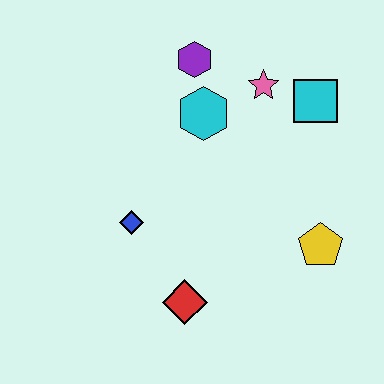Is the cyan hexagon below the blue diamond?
No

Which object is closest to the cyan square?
The pink star is closest to the cyan square.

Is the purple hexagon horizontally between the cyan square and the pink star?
No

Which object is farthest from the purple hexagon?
The red diamond is farthest from the purple hexagon.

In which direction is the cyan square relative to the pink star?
The cyan square is to the right of the pink star.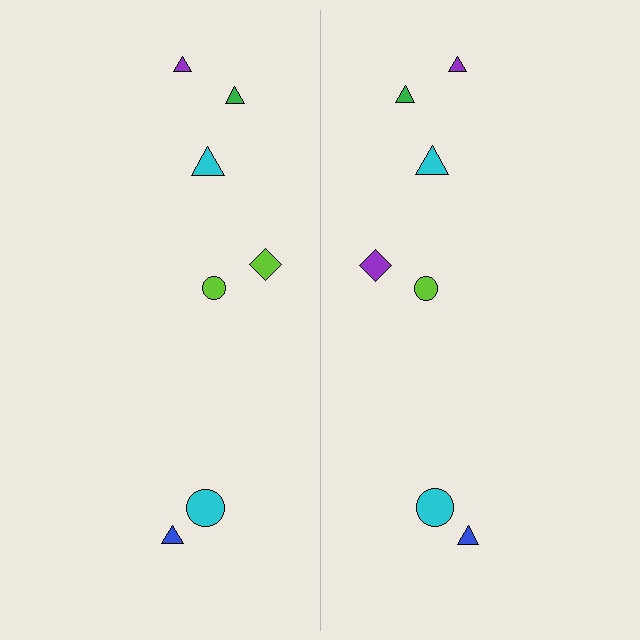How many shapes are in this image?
There are 14 shapes in this image.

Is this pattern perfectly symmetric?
No, the pattern is not perfectly symmetric. The purple diamond on the right side breaks the symmetry — its mirror counterpart is lime.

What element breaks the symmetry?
The purple diamond on the right side breaks the symmetry — its mirror counterpart is lime.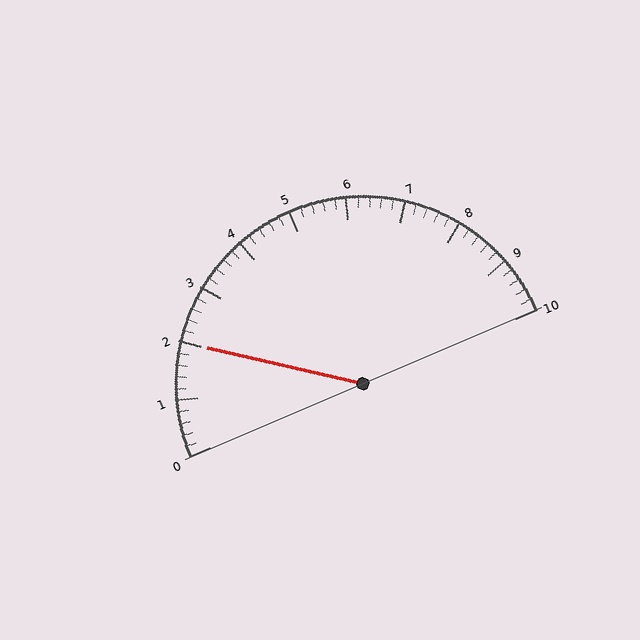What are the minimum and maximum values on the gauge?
The gauge ranges from 0 to 10.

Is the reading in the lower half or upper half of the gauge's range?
The reading is in the lower half of the range (0 to 10).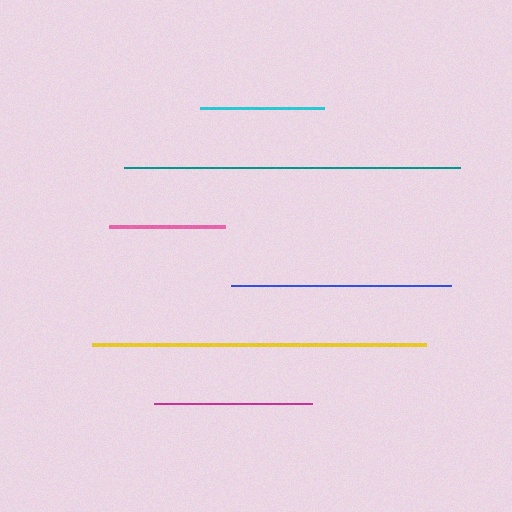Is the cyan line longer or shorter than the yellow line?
The yellow line is longer than the cyan line.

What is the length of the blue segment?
The blue segment is approximately 220 pixels long.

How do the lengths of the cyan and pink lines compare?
The cyan and pink lines are approximately the same length.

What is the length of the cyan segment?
The cyan segment is approximately 124 pixels long.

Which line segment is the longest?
The teal line is the longest at approximately 336 pixels.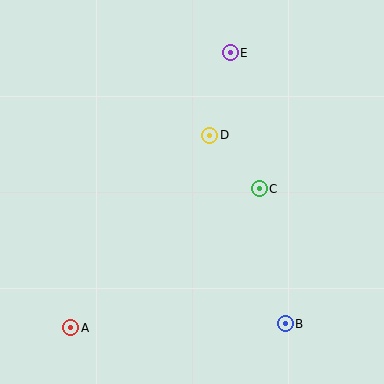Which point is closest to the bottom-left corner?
Point A is closest to the bottom-left corner.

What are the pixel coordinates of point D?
Point D is at (210, 135).